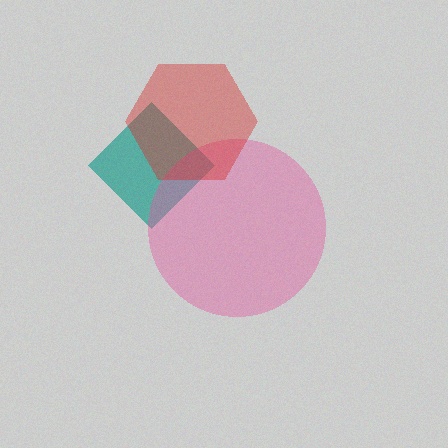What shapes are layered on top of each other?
The layered shapes are: a teal diamond, a pink circle, a red hexagon.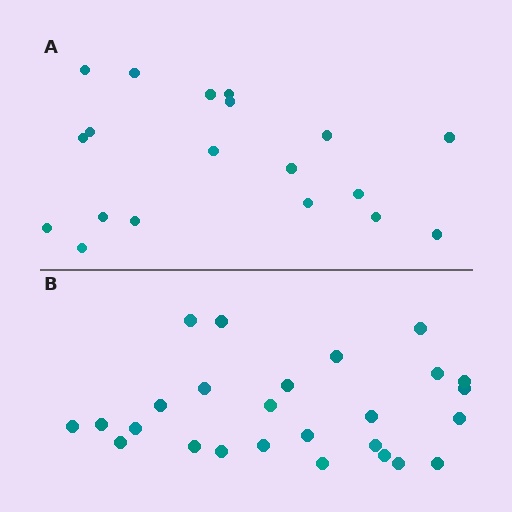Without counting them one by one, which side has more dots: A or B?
Region B (the bottom region) has more dots.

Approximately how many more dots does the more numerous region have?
Region B has roughly 8 or so more dots than region A.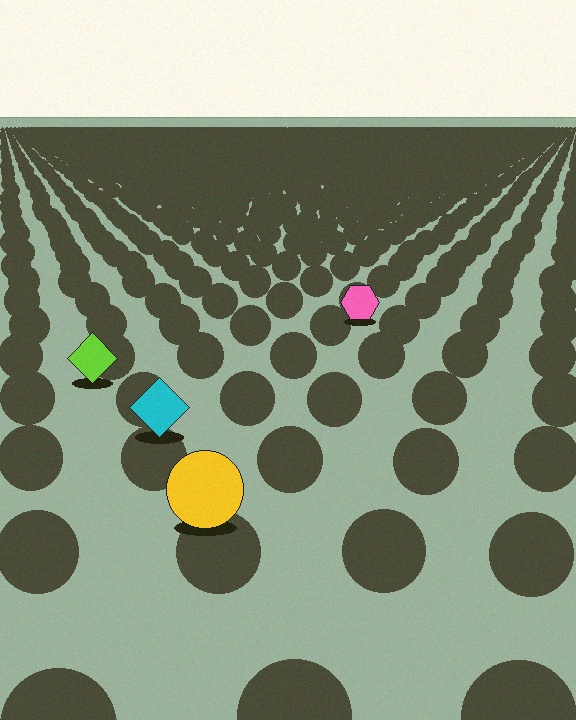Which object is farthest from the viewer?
The pink hexagon is farthest from the viewer. It appears smaller and the ground texture around it is denser.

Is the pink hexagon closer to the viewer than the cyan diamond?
No. The cyan diamond is closer — you can tell from the texture gradient: the ground texture is coarser near it.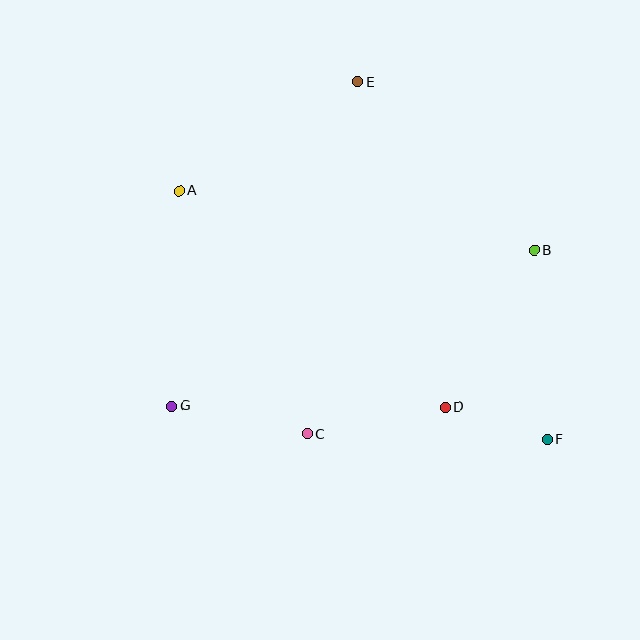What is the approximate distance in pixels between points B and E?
The distance between B and E is approximately 245 pixels.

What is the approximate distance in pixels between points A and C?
The distance between A and C is approximately 275 pixels.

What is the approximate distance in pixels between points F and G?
The distance between F and G is approximately 377 pixels.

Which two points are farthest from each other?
Points A and F are farthest from each other.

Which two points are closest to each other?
Points D and F are closest to each other.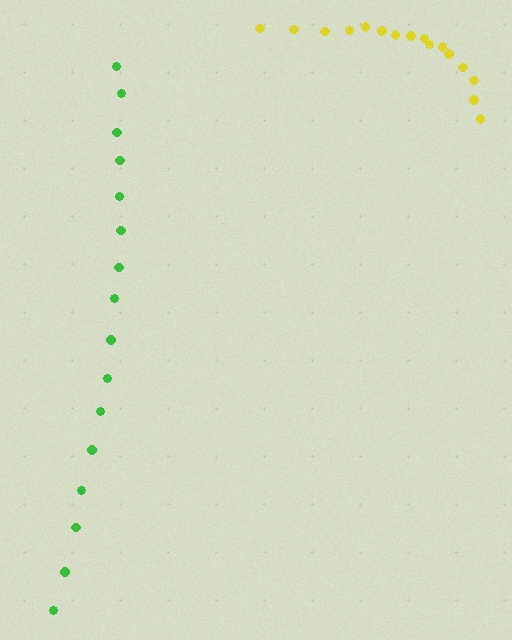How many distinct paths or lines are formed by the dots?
There are 2 distinct paths.